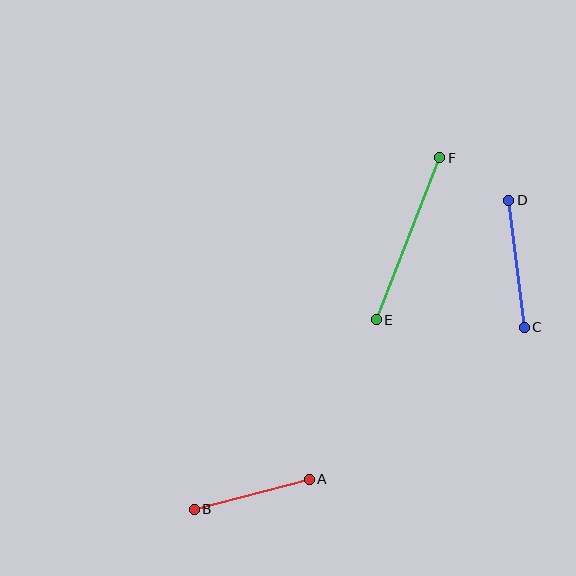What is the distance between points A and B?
The distance is approximately 119 pixels.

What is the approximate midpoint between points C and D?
The midpoint is at approximately (516, 264) pixels.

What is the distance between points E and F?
The distance is approximately 174 pixels.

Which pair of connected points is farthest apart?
Points E and F are farthest apart.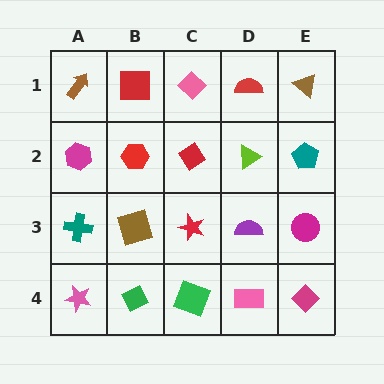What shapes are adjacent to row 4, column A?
A teal cross (row 3, column A), a green diamond (row 4, column B).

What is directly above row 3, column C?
A red diamond.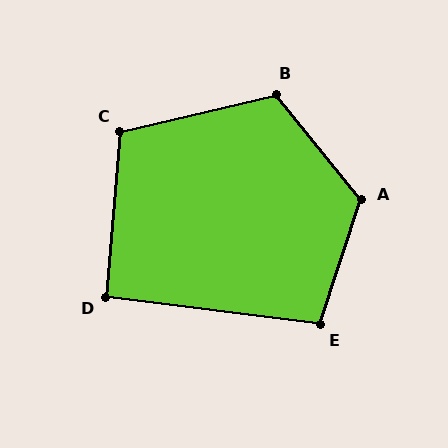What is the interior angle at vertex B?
Approximately 116 degrees (obtuse).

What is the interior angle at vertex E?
Approximately 101 degrees (obtuse).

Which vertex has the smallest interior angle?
D, at approximately 92 degrees.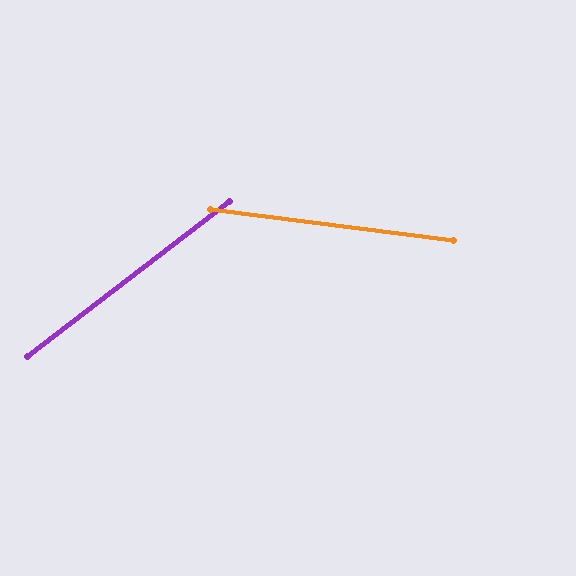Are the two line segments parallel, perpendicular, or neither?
Neither parallel nor perpendicular — they differ by about 45°.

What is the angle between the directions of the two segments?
Approximately 45 degrees.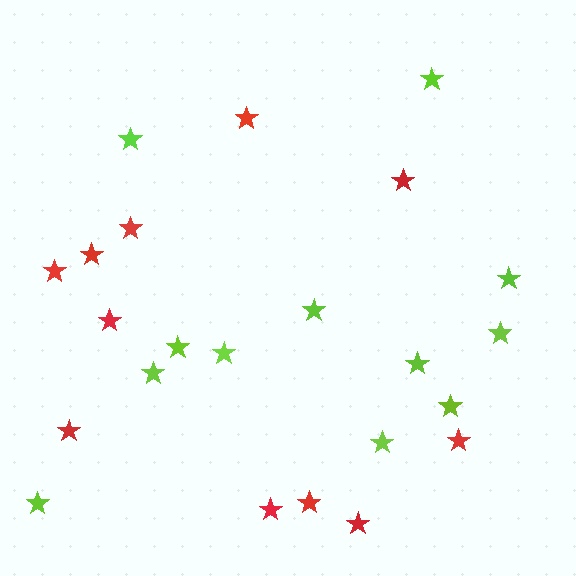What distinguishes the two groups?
There are 2 groups: one group of lime stars (12) and one group of red stars (11).